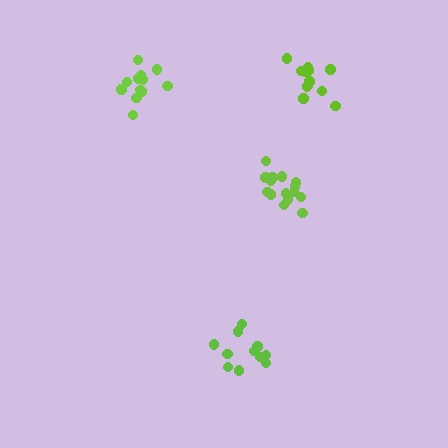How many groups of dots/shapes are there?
There are 4 groups.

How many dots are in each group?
Group 1: 11 dots, Group 2: 13 dots, Group 3: 13 dots, Group 4: 17 dots (54 total).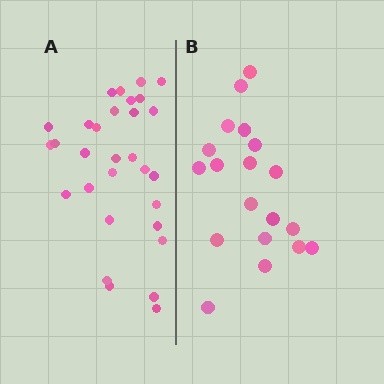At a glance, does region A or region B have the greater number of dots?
Region A (the left region) has more dots.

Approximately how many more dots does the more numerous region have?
Region A has roughly 12 or so more dots than region B.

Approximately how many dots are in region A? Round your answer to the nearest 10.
About 30 dots.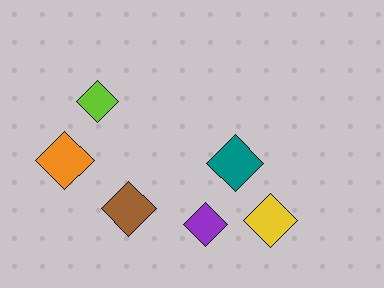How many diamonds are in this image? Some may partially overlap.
There are 6 diamonds.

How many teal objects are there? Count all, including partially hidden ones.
There is 1 teal object.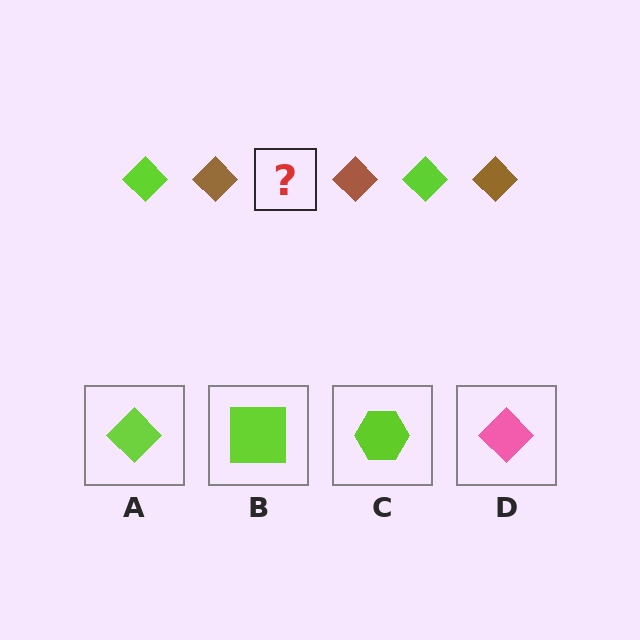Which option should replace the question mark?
Option A.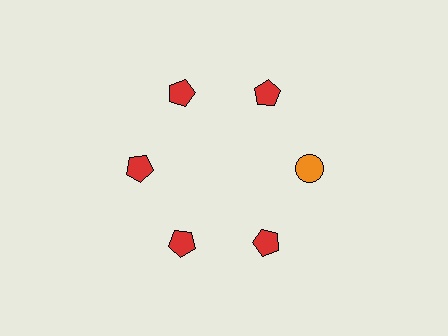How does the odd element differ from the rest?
It differs in both color (orange instead of red) and shape (circle instead of pentagon).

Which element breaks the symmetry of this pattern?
The orange circle at roughly the 3 o'clock position breaks the symmetry. All other shapes are red pentagons.